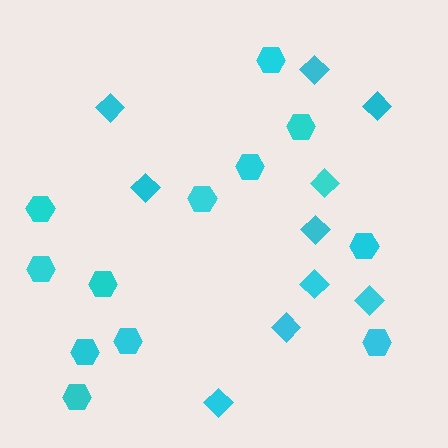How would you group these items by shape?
There are 2 groups: one group of hexagons (12) and one group of diamonds (10).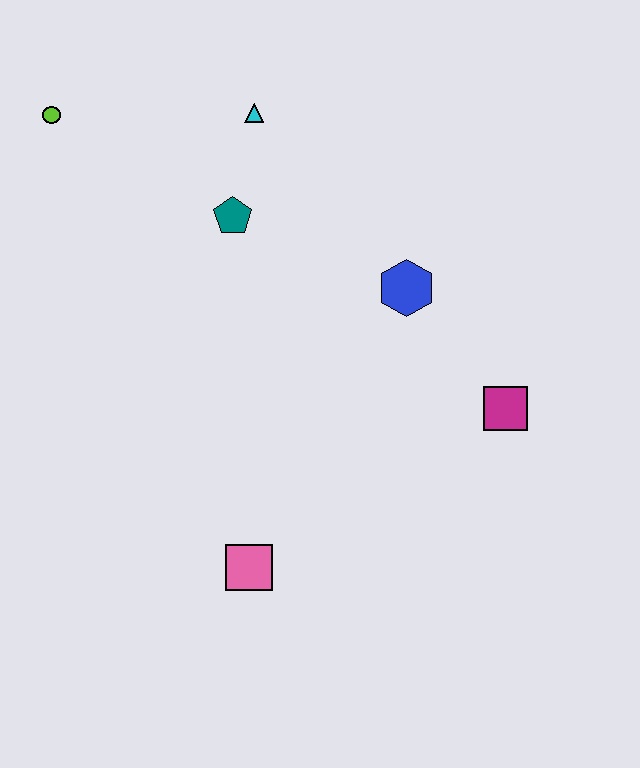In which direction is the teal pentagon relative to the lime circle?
The teal pentagon is to the right of the lime circle.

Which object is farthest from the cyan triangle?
The pink square is farthest from the cyan triangle.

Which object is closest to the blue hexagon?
The magenta square is closest to the blue hexagon.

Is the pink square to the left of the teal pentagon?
No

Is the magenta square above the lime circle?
No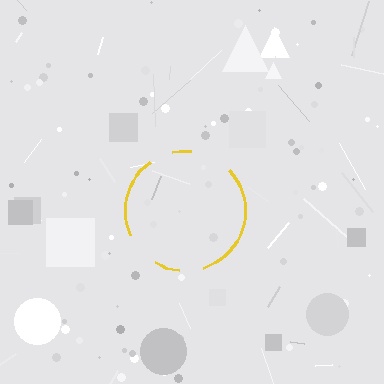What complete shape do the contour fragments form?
The contour fragments form a circle.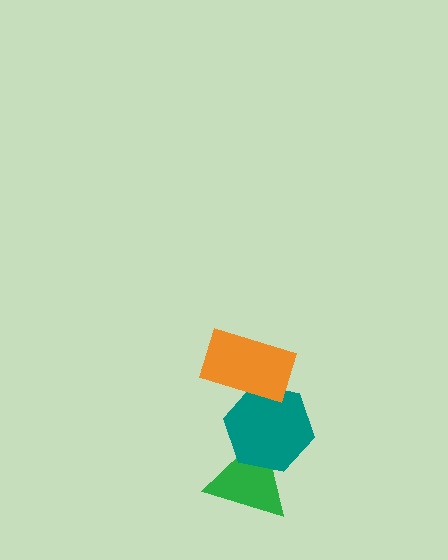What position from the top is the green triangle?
The green triangle is 3rd from the top.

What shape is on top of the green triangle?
The teal hexagon is on top of the green triangle.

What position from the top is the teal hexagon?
The teal hexagon is 2nd from the top.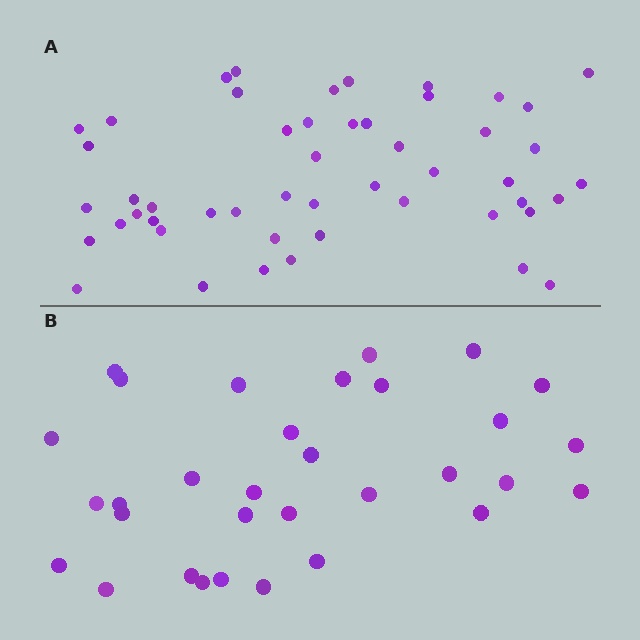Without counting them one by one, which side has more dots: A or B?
Region A (the top region) has more dots.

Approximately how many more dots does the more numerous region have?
Region A has approximately 20 more dots than region B.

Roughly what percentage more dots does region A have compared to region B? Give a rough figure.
About 55% more.